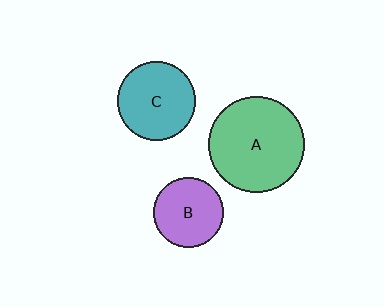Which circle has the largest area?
Circle A (green).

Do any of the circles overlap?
No, none of the circles overlap.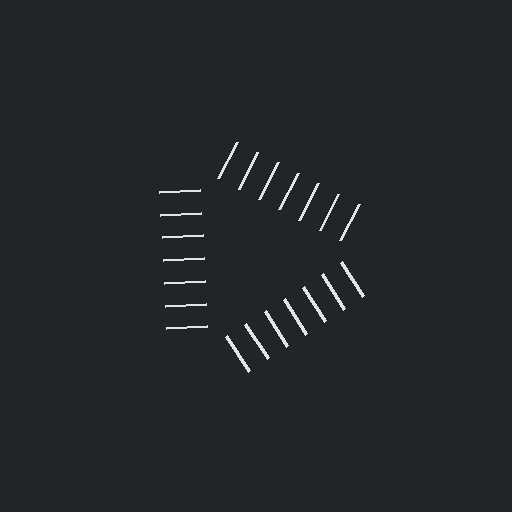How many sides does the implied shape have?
3 sides — the line-ends trace a triangle.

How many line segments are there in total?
21 — 7 along each of the 3 edges.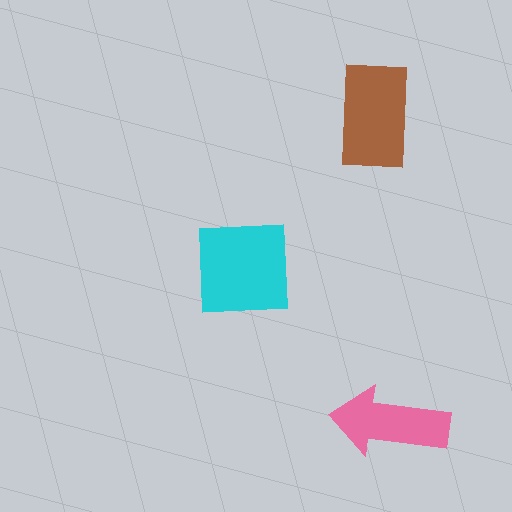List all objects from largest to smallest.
The cyan square, the brown rectangle, the pink arrow.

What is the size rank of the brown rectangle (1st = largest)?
2nd.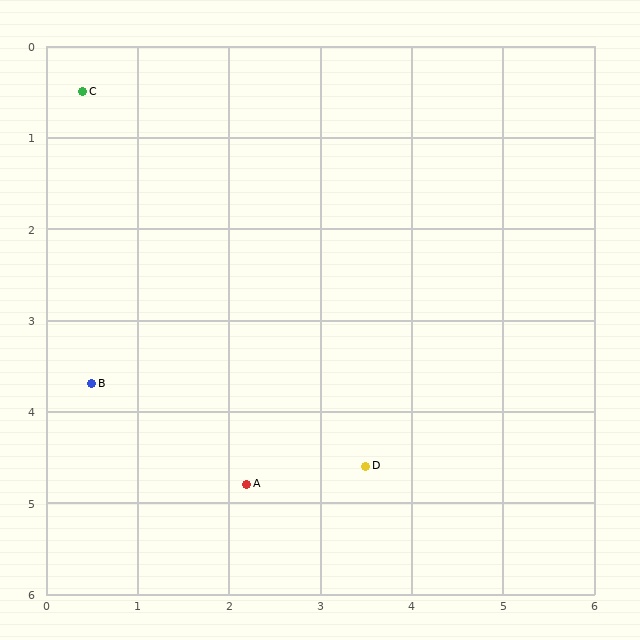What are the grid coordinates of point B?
Point B is at approximately (0.5, 3.7).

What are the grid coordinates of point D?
Point D is at approximately (3.5, 4.6).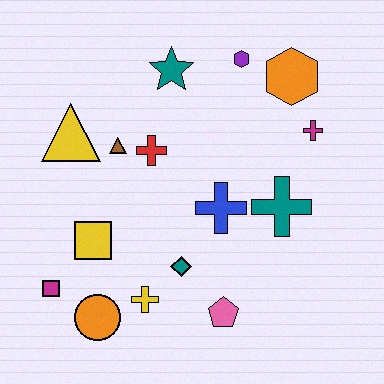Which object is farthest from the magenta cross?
The magenta square is farthest from the magenta cross.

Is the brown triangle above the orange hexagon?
No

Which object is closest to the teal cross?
The blue cross is closest to the teal cross.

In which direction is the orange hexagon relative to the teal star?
The orange hexagon is to the right of the teal star.